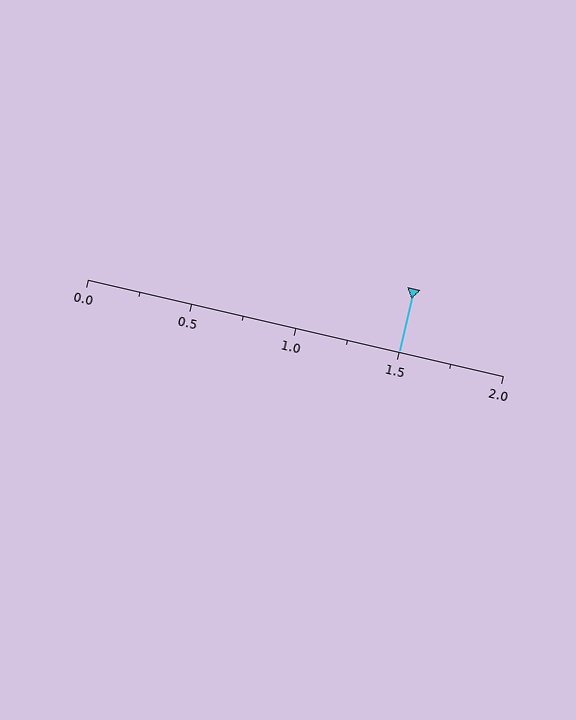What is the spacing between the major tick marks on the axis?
The major ticks are spaced 0.5 apart.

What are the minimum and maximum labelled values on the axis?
The axis runs from 0.0 to 2.0.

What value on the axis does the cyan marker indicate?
The marker indicates approximately 1.5.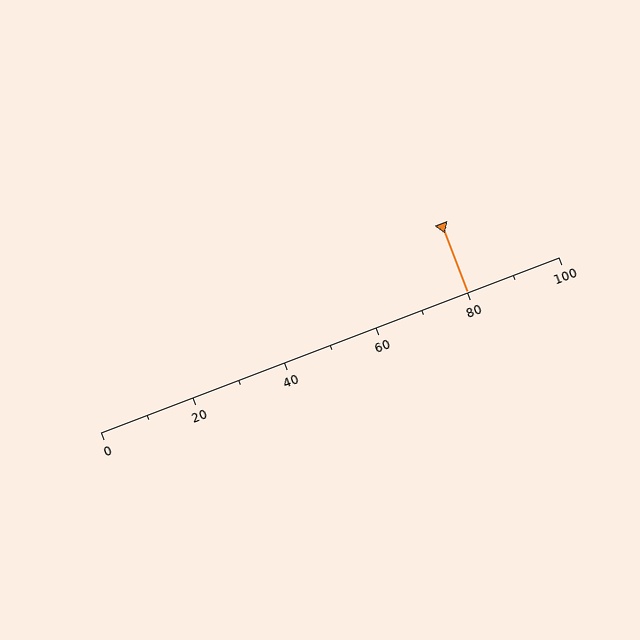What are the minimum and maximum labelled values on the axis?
The axis runs from 0 to 100.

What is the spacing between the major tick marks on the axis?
The major ticks are spaced 20 apart.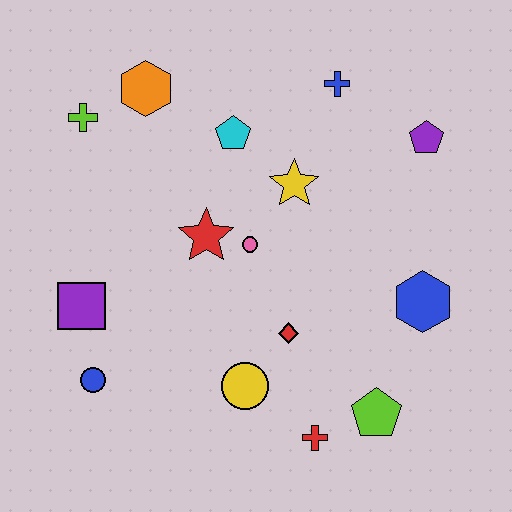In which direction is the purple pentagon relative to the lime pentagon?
The purple pentagon is above the lime pentagon.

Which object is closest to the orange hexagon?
The lime cross is closest to the orange hexagon.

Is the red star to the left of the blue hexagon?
Yes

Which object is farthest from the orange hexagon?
The lime pentagon is farthest from the orange hexagon.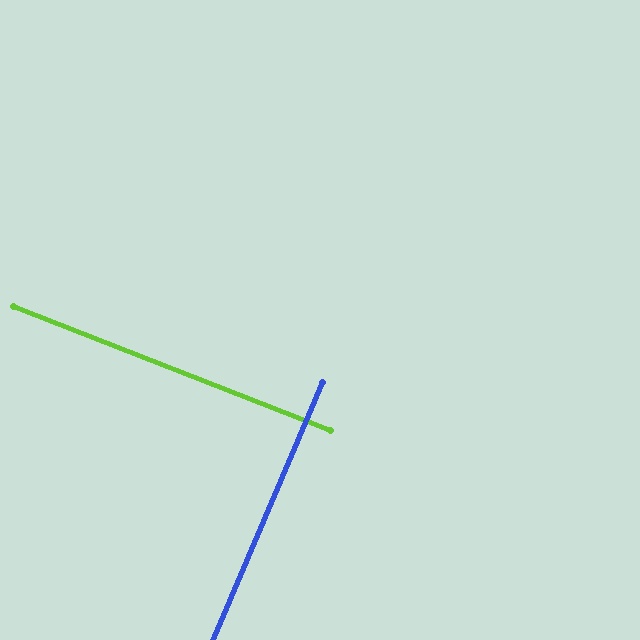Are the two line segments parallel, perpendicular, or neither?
Perpendicular — they meet at approximately 88°.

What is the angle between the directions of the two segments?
Approximately 88 degrees.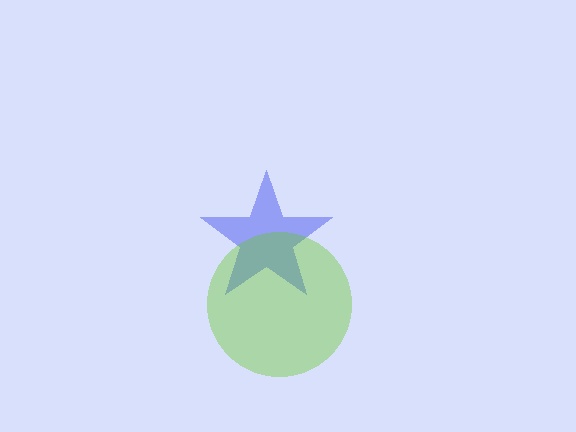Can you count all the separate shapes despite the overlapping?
Yes, there are 2 separate shapes.